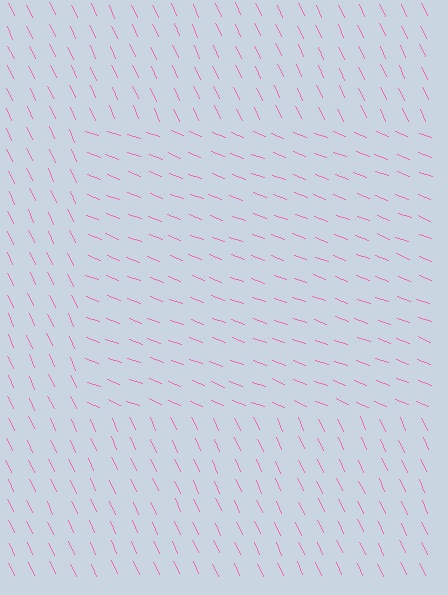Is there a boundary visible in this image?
Yes, there is a texture boundary formed by a change in line orientation.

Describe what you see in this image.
The image is filled with small pink line segments. A rectangle region in the image has lines oriented differently from the surrounding lines, creating a visible texture boundary.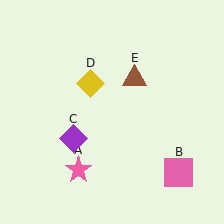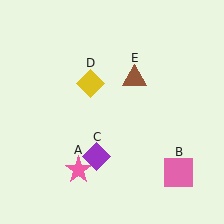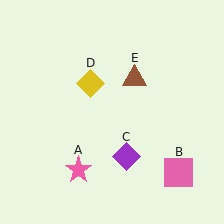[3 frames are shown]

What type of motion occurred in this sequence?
The purple diamond (object C) rotated counterclockwise around the center of the scene.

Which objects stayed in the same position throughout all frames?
Pink star (object A) and pink square (object B) and yellow diamond (object D) and brown triangle (object E) remained stationary.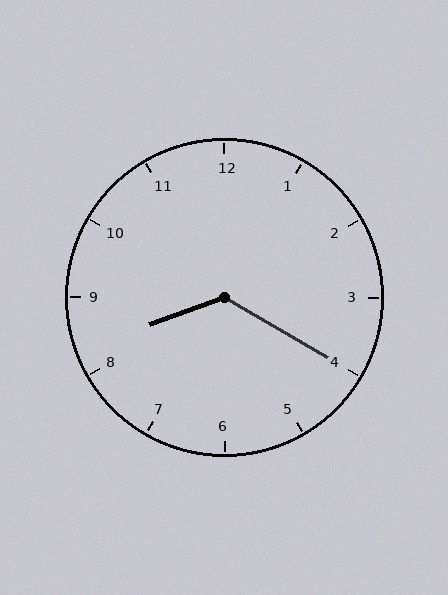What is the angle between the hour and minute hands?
Approximately 130 degrees.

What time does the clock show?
8:20.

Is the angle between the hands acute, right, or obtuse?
It is obtuse.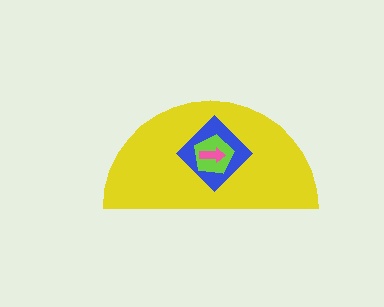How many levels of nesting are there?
4.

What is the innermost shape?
The pink arrow.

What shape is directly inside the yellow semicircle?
The blue diamond.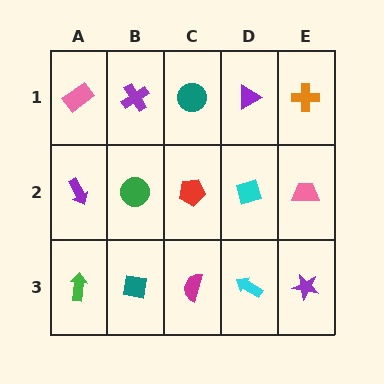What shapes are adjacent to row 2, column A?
A pink rectangle (row 1, column A), a green arrow (row 3, column A), a green circle (row 2, column B).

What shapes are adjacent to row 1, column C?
A red pentagon (row 2, column C), a purple cross (row 1, column B), a purple triangle (row 1, column D).